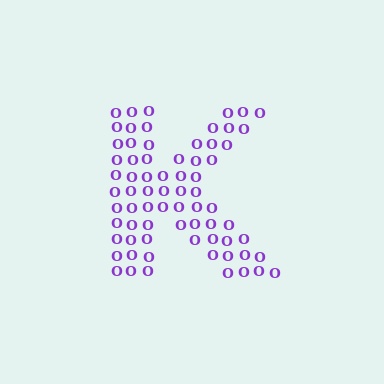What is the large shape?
The large shape is the letter K.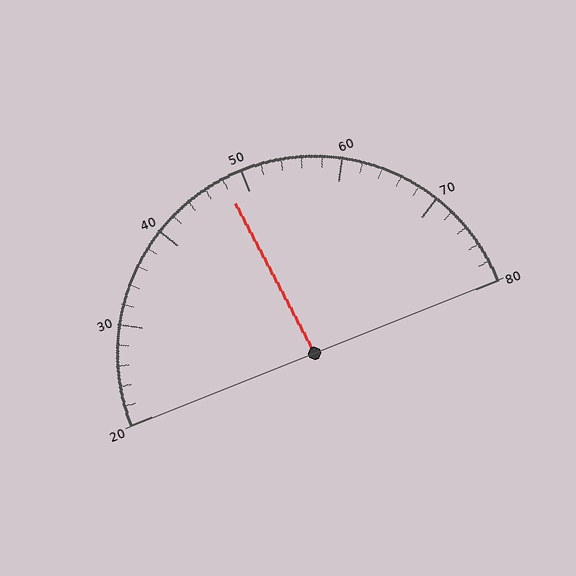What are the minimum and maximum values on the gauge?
The gauge ranges from 20 to 80.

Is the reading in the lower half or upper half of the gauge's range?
The reading is in the lower half of the range (20 to 80).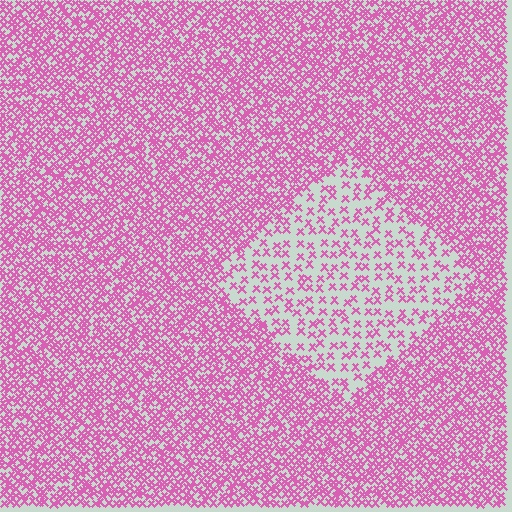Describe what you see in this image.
The image contains small pink elements arranged at two different densities. A diamond-shaped region is visible where the elements are less densely packed than the surrounding area.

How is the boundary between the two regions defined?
The boundary is defined by a change in element density (approximately 2.6x ratio). All elements are the same color, size, and shape.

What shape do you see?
I see a diamond.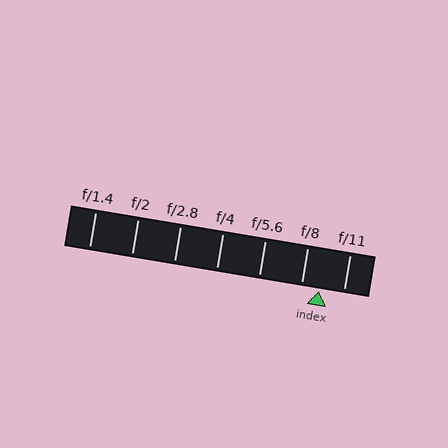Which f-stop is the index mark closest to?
The index mark is closest to f/8.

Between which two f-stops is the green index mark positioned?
The index mark is between f/8 and f/11.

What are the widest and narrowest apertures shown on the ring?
The widest aperture shown is f/1.4 and the narrowest is f/11.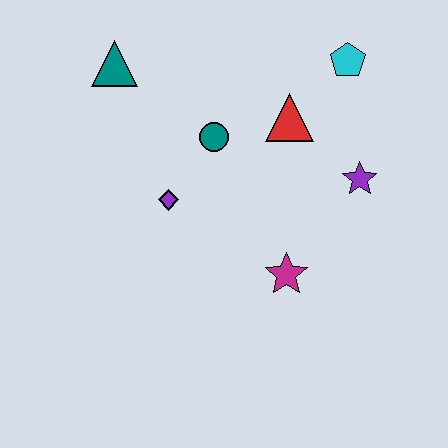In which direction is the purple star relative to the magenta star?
The purple star is above the magenta star.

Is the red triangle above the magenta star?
Yes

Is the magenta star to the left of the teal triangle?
No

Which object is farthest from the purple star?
The teal triangle is farthest from the purple star.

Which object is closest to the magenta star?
The purple star is closest to the magenta star.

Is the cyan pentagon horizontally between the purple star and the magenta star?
Yes